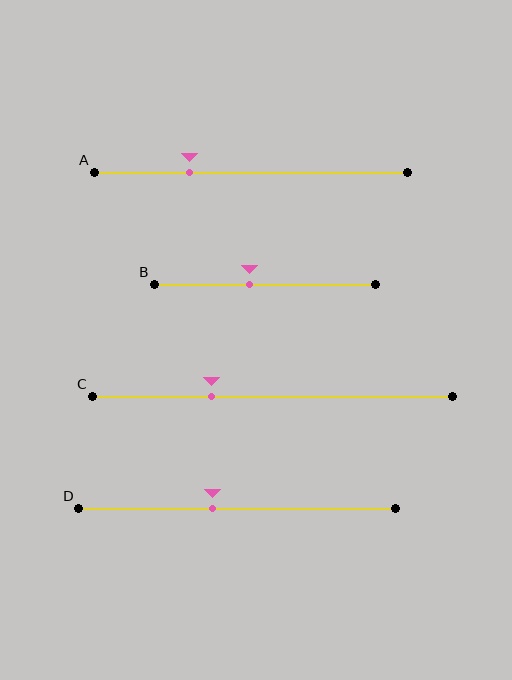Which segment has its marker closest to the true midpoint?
Segment B has its marker closest to the true midpoint.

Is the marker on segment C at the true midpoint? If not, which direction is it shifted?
No, the marker on segment C is shifted to the left by about 17% of the segment length.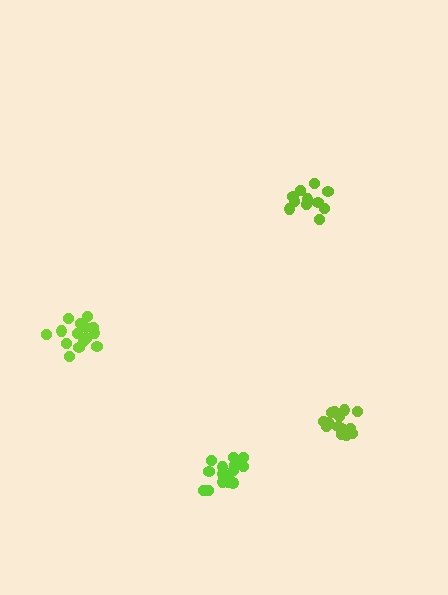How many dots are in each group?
Group 1: 15 dots, Group 2: 11 dots, Group 3: 16 dots, Group 4: 16 dots (58 total).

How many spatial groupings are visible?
There are 4 spatial groupings.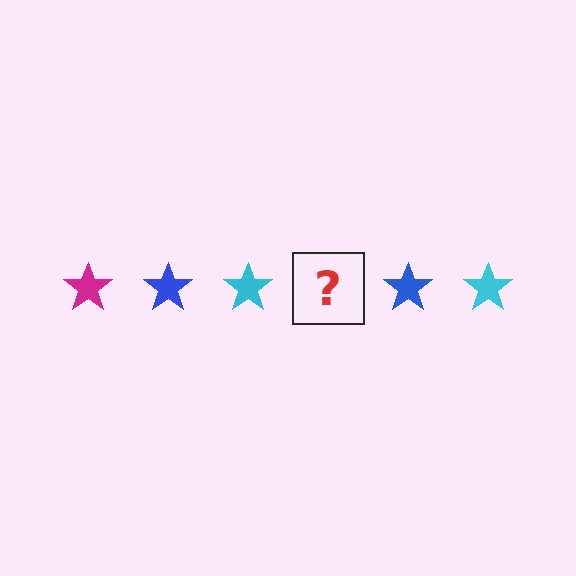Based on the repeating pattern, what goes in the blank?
The blank should be a magenta star.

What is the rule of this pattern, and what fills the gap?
The rule is that the pattern cycles through magenta, blue, cyan stars. The gap should be filled with a magenta star.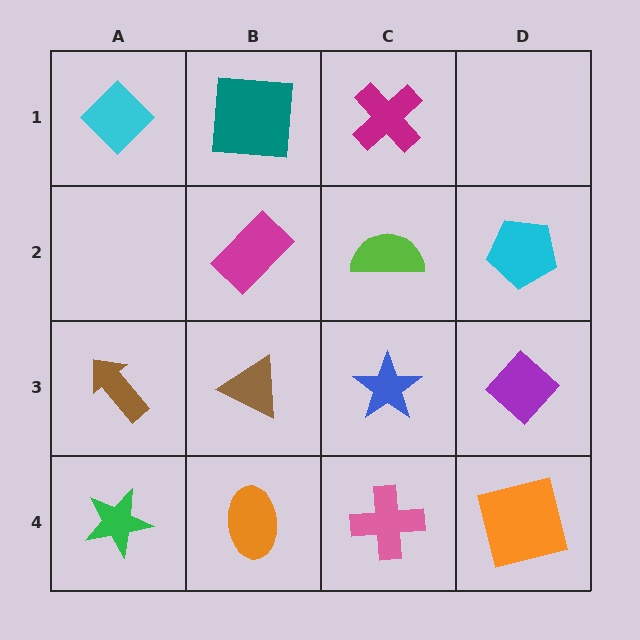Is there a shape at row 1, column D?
No, that cell is empty.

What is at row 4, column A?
A green star.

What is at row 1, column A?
A cyan diamond.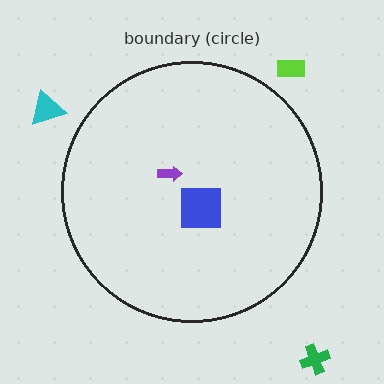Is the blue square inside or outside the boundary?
Inside.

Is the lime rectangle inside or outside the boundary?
Outside.